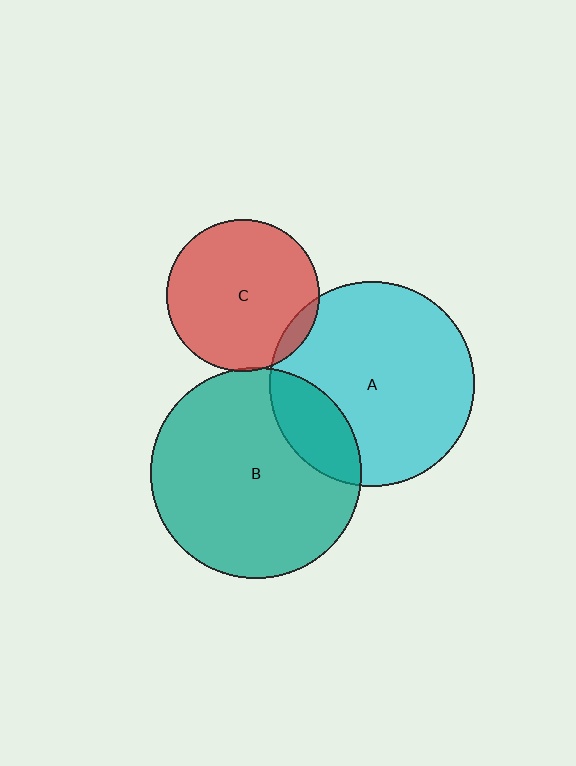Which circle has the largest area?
Circle B (teal).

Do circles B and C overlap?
Yes.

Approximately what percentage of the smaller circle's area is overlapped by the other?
Approximately 5%.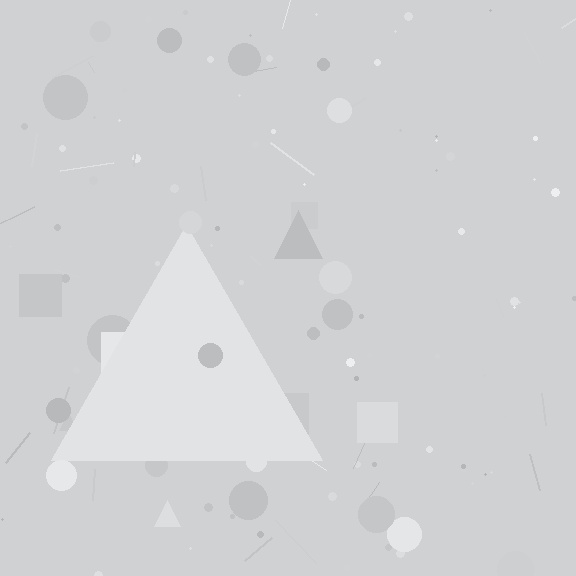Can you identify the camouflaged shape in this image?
The camouflaged shape is a triangle.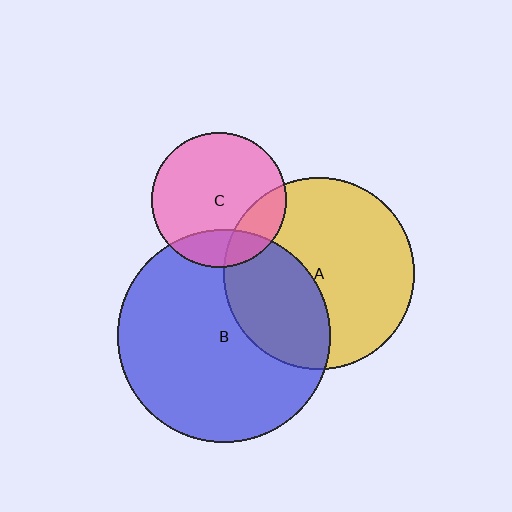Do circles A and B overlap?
Yes.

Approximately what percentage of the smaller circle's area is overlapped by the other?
Approximately 35%.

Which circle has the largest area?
Circle B (blue).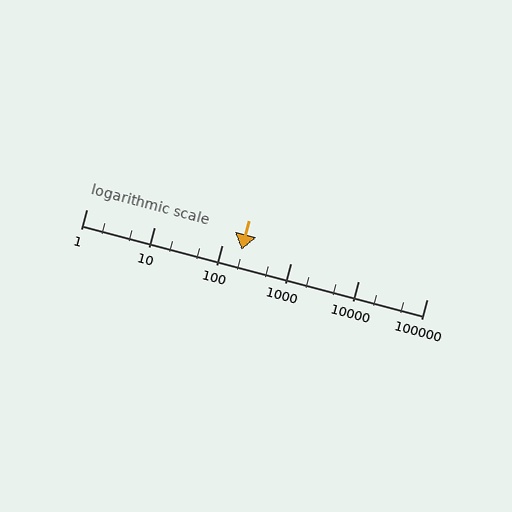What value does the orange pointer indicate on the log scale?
The pointer indicates approximately 190.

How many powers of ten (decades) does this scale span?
The scale spans 5 decades, from 1 to 100000.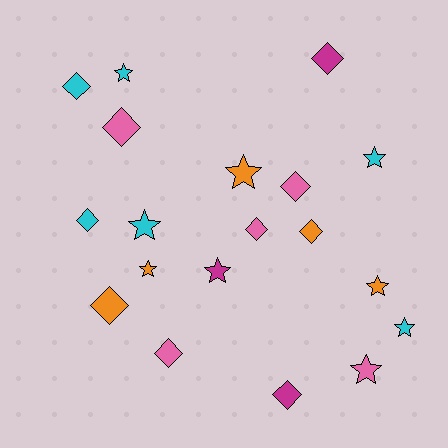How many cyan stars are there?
There are 4 cyan stars.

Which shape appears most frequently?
Diamond, with 10 objects.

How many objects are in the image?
There are 19 objects.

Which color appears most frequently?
Cyan, with 6 objects.